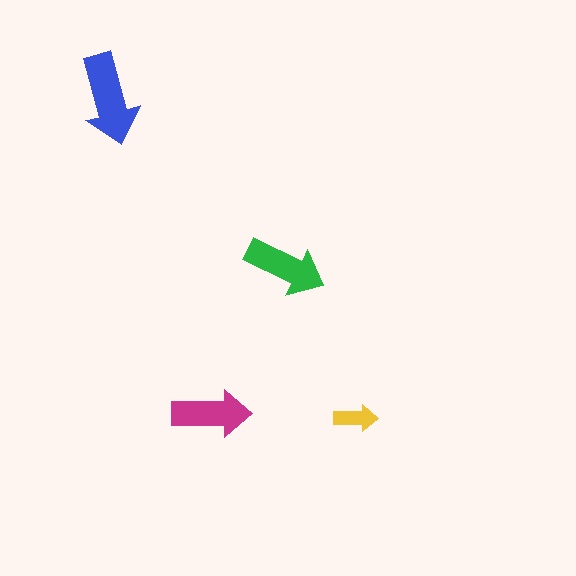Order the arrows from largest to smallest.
the blue one, the green one, the magenta one, the yellow one.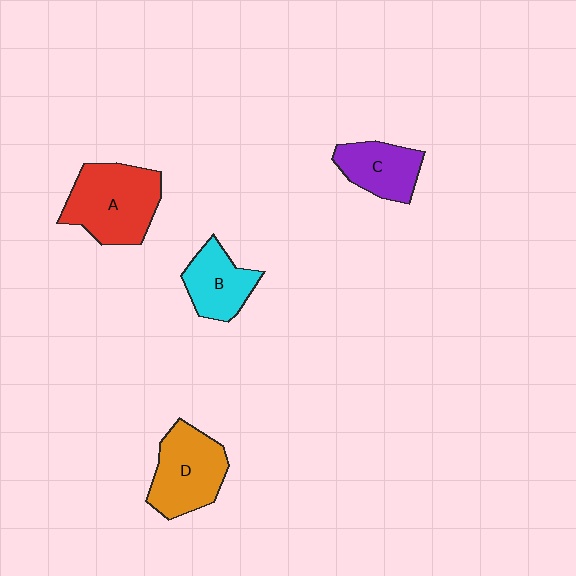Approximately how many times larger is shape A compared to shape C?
Approximately 1.6 times.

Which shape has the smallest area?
Shape B (cyan).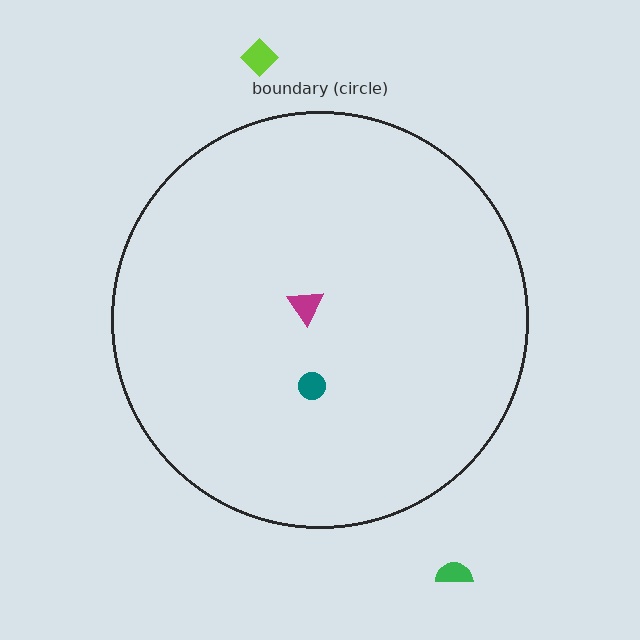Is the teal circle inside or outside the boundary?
Inside.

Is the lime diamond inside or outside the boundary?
Outside.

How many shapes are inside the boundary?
2 inside, 2 outside.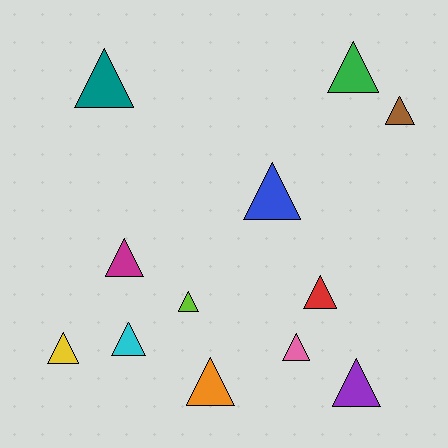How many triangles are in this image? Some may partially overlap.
There are 12 triangles.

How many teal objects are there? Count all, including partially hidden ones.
There is 1 teal object.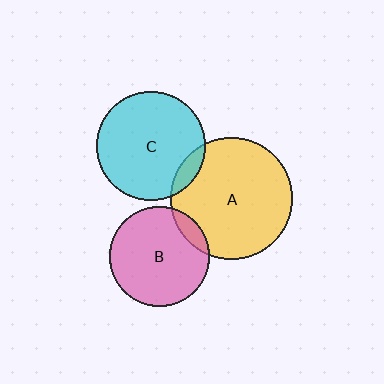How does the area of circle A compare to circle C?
Approximately 1.3 times.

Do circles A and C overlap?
Yes.